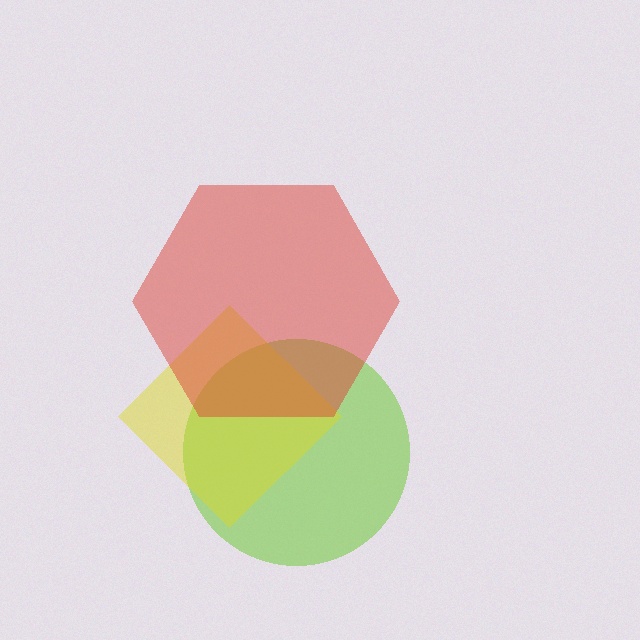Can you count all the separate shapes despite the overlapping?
Yes, there are 3 separate shapes.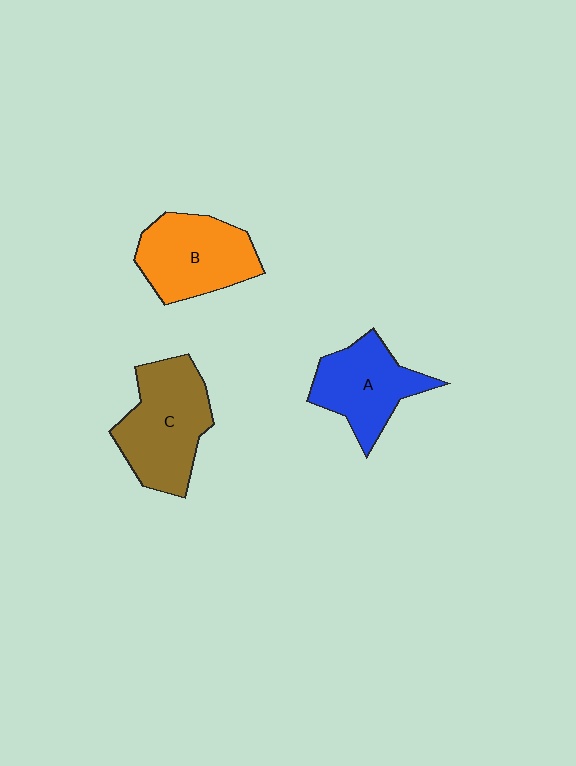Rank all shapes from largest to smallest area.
From largest to smallest: C (brown), B (orange), A (blue).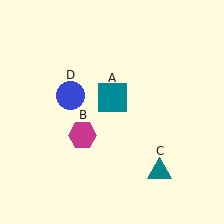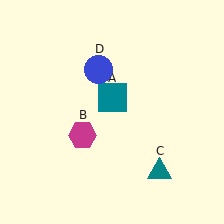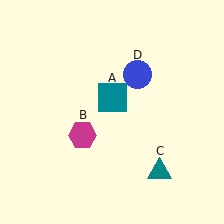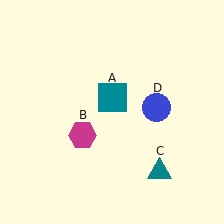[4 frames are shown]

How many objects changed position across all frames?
1 object changed position: blue circle (object D).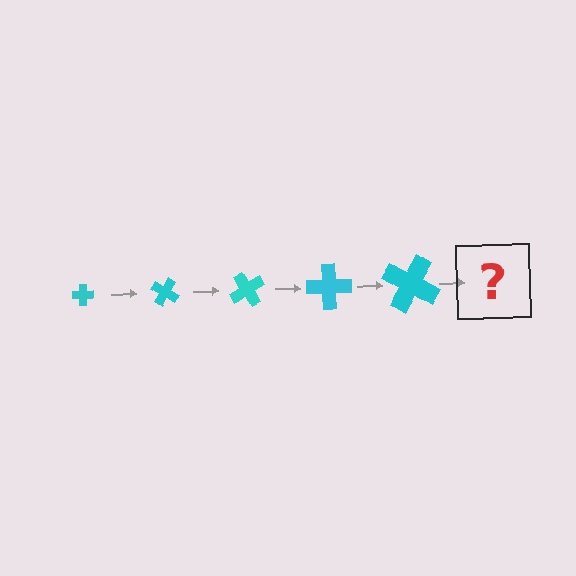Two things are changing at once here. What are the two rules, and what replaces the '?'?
The two rules are that the cross grows larger each step and it rotates 30 degrees each step. The '?' should be a cross, larger than the previous one and rotated 150 degrees from the start.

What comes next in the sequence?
The next element should be a cross, larger than the previous one and rotated 150 degrees from the start.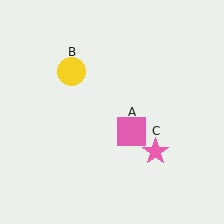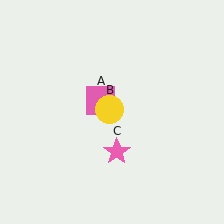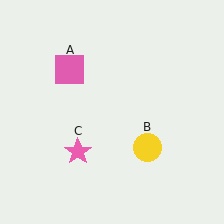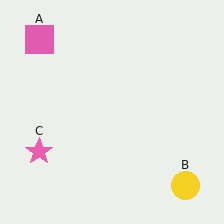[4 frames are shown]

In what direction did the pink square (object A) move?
The pink square (object A) moved up and to the left.